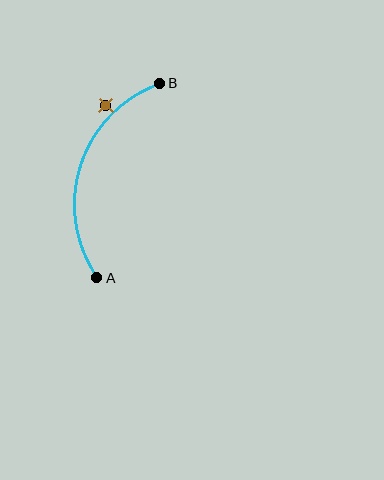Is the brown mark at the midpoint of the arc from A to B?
No — the brown mark does not lie on the arc at all. It sits slightly outside the curve.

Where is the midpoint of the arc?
The arc midpoint is the point on the curve farthest from the straight line joining A and B. It sits to the left of that line.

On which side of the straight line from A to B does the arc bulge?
The arc bulges to the left of the straight line connecting A and B.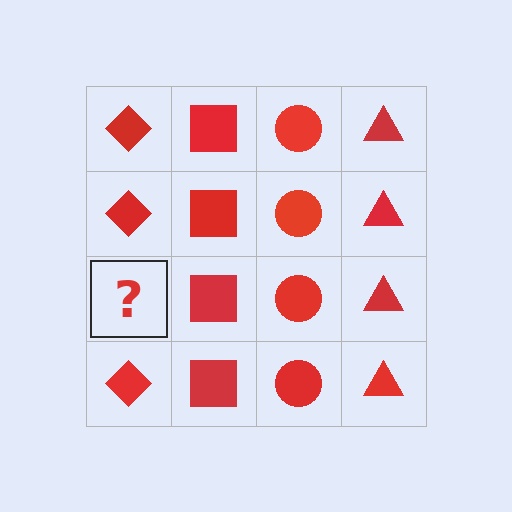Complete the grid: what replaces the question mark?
The question mark should be replaced with a red diamond.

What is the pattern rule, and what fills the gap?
The rule is that each column has a consistent shape. The gap should be filled with a red diamond.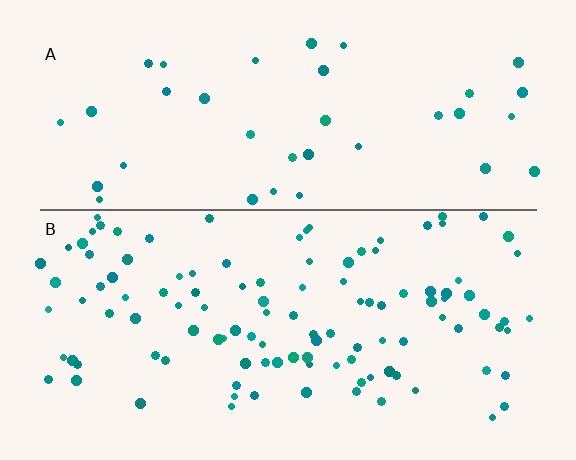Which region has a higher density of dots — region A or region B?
B (the bottom).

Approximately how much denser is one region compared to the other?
Approximately 3.0× — region B over region A.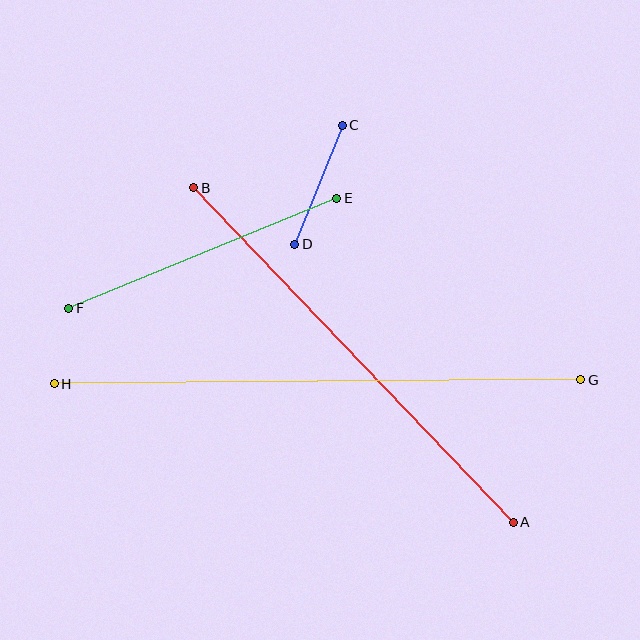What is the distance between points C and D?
The distance is approximately 128 pixels.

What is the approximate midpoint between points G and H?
The midpoint is at approximately (318, 382) pixels.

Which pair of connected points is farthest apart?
Points G and H are farthest apart.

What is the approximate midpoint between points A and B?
The midpoint is at approximately (353, 355) pixels.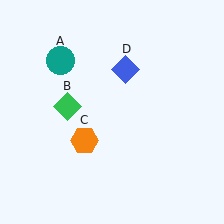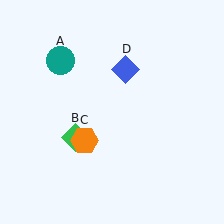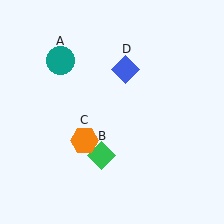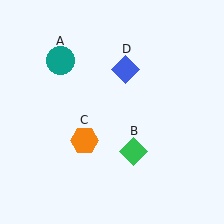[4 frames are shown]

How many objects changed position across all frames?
1 object changed position: green diamond (object B).